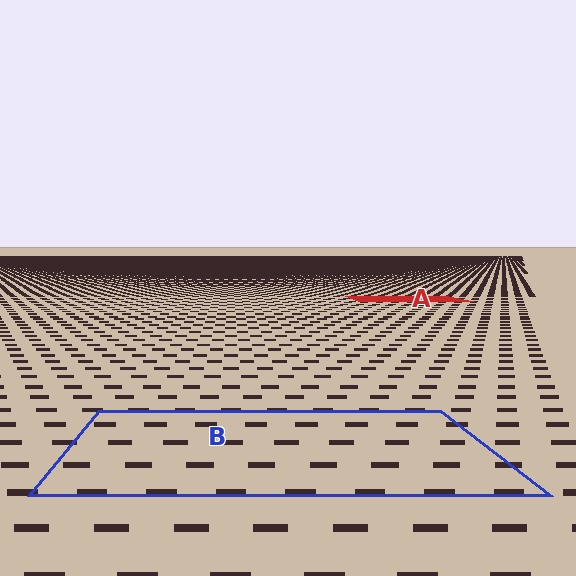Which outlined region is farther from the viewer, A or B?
Region A is farther from the viewer — the texture elements inside it appear smaller and more densely packed.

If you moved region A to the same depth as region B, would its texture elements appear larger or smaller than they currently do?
They would appear larger. At a closer depth, the same texture elements are projected at a bigger on-screen size.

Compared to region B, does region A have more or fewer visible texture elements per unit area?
Region A has more texture elements per unit area — they are packed more densely because it is farther away.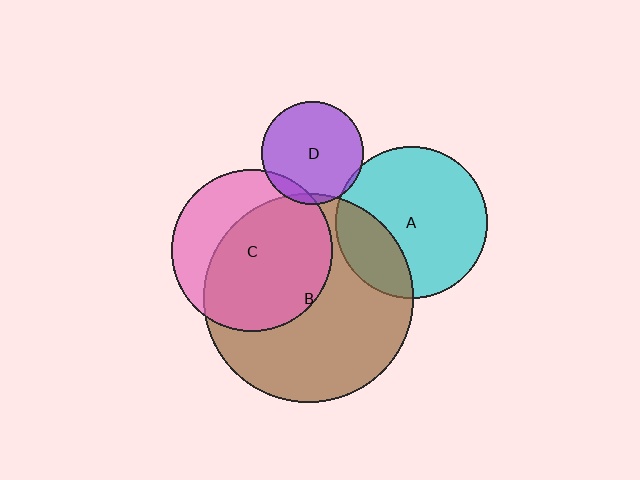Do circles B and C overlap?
Yes.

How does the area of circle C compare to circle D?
Approximately 2.5 times.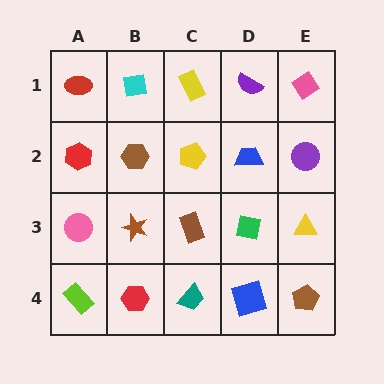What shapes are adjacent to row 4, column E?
A yellow triangle (row 3, column E), a blue square (row 4, column D).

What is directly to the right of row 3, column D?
A yellow triangle.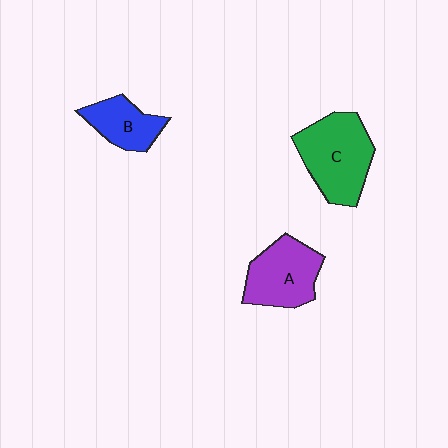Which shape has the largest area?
Shape C (green).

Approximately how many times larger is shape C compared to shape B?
Approximately 1.7 times.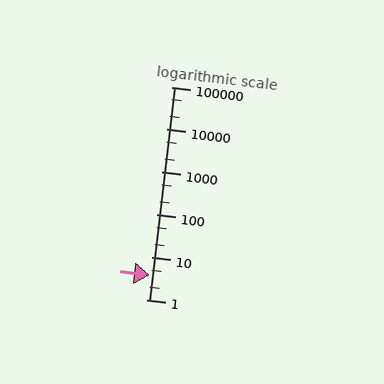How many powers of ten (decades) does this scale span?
The scale spans 5 decades, from 1 to 100000.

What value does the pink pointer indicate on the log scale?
The pointer indicates approximately 3.7.